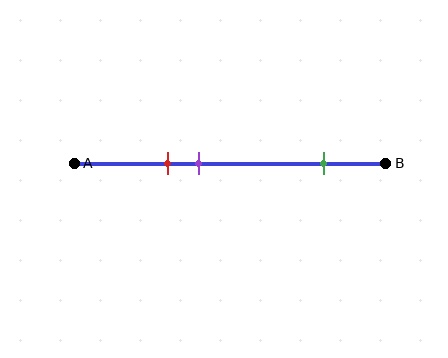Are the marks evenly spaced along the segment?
No, the marks are not evenly spaced.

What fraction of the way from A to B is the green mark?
The green mark is approximately 80% (0.8) of the way from A to B.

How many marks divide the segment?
There are 3 marks dividing the segment.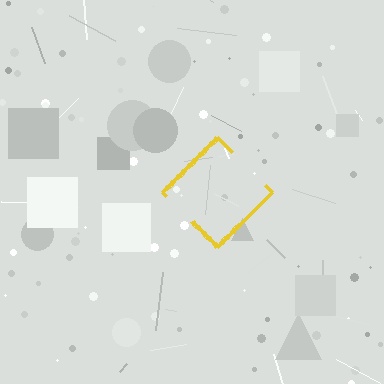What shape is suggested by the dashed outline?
The dashed outline suggests a diamond.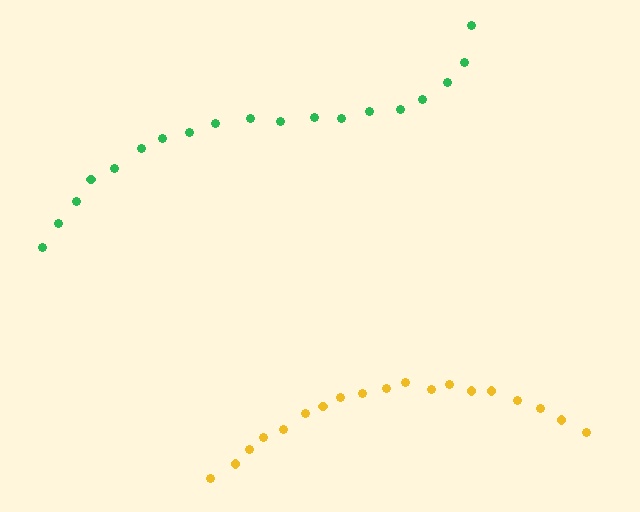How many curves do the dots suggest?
There are 2 distinct paths.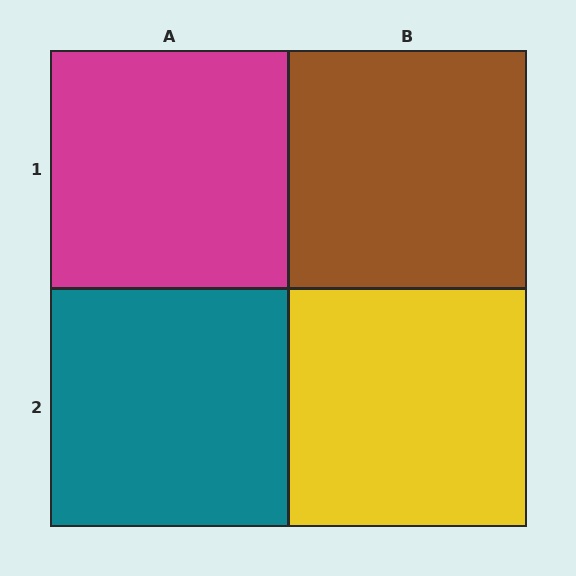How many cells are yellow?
1 cell is yellow.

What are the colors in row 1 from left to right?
Magenta, brown.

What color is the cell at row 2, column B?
Yellow.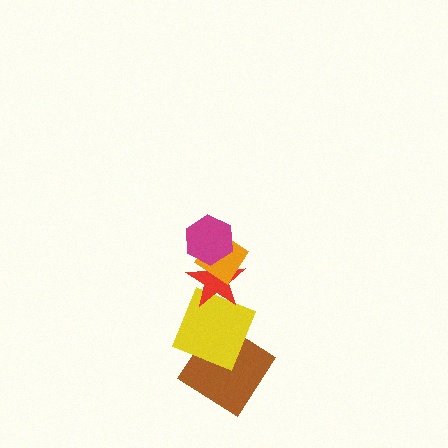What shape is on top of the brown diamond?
The yellow square is on top of the brown diamond.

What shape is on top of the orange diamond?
The magenta hexagon is on top of the orange diamond.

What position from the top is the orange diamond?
The orange diamond is 2nd from the top.